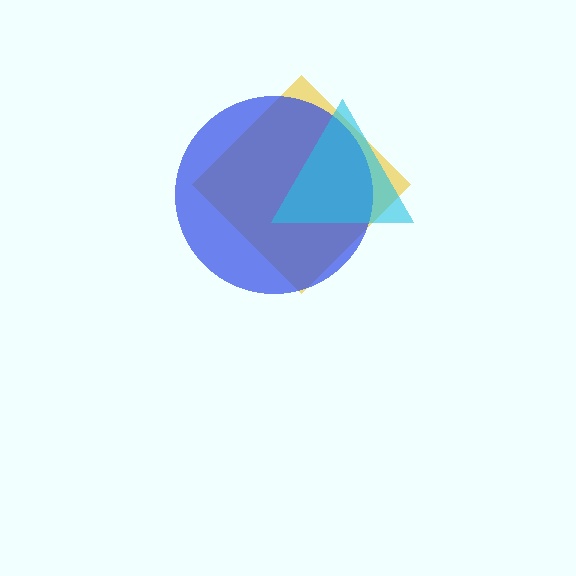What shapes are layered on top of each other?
The layered shapes are: a yellow diamond, a blue circle, a cyan triangle.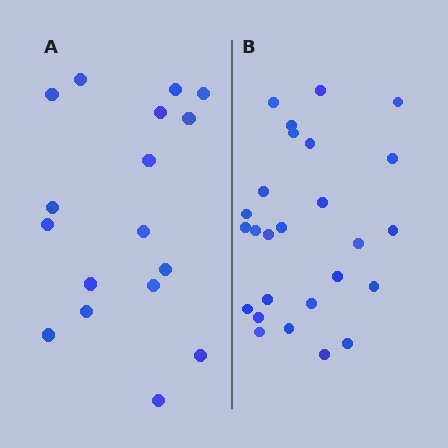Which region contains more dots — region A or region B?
Region B (the right region) has more dots.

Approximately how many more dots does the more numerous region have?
Region B has roughly 8 or so more dots than region A.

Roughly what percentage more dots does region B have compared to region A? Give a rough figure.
About 55% more.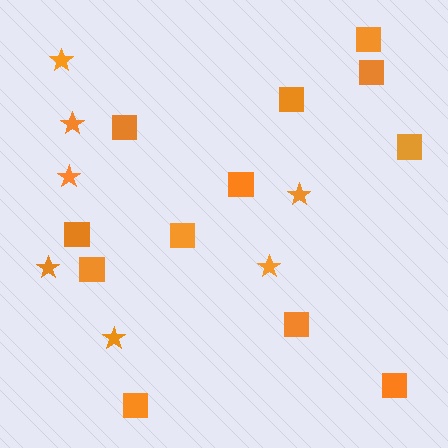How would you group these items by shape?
There are 2 groups: one group of stars (7) and one group of squares (12).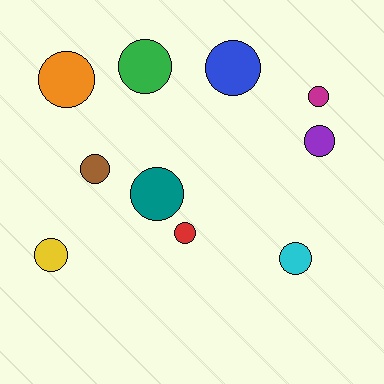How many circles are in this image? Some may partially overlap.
There are 10 circles.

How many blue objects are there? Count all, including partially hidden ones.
There is 1 blue object.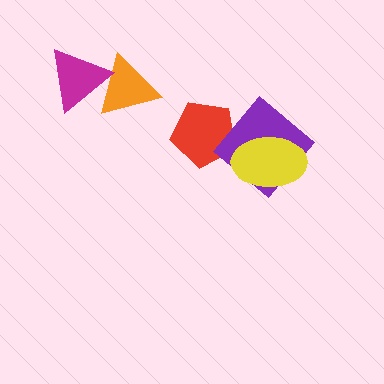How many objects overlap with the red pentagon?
1 object overlaps with the red pentagon.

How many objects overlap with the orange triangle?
1 object overlaps with the orange triangle.